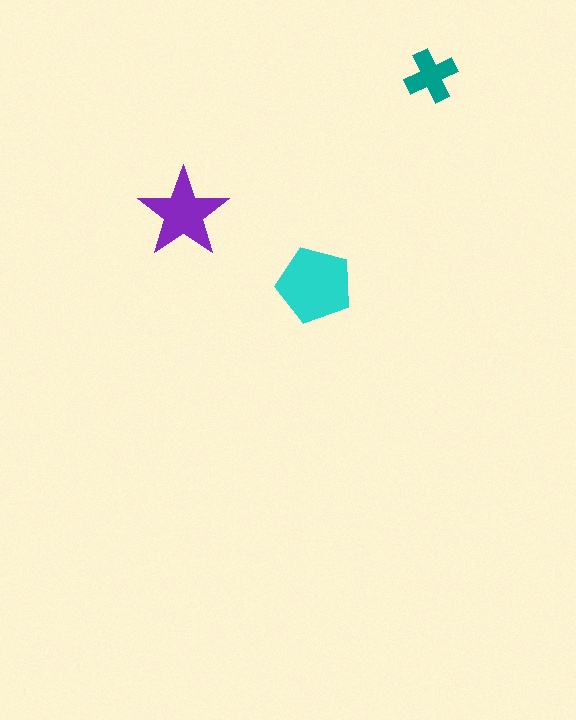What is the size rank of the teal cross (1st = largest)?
3rd.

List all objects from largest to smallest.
The cyan pentagon, the purple star, the teal cross.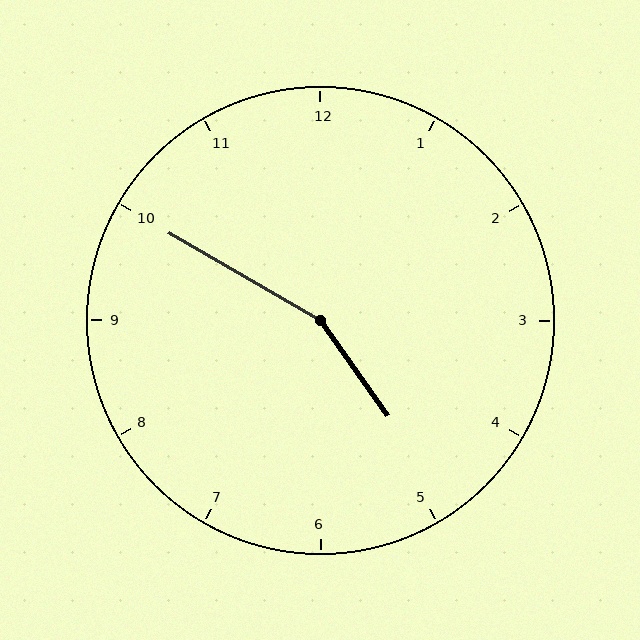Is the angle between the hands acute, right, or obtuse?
It is obtuse.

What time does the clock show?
4:50.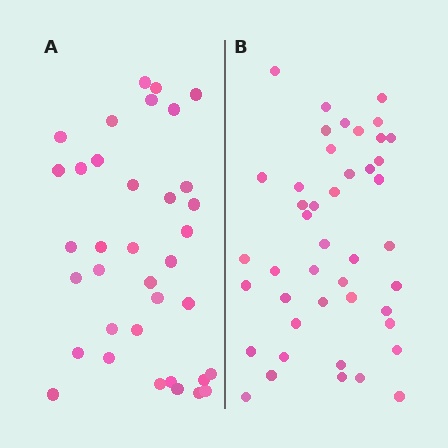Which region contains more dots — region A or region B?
Region B (the right region) has more dots.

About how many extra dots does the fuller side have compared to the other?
Region B has roughly 8 or so more dots than region A.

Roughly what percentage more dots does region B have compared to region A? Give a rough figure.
About 20% more.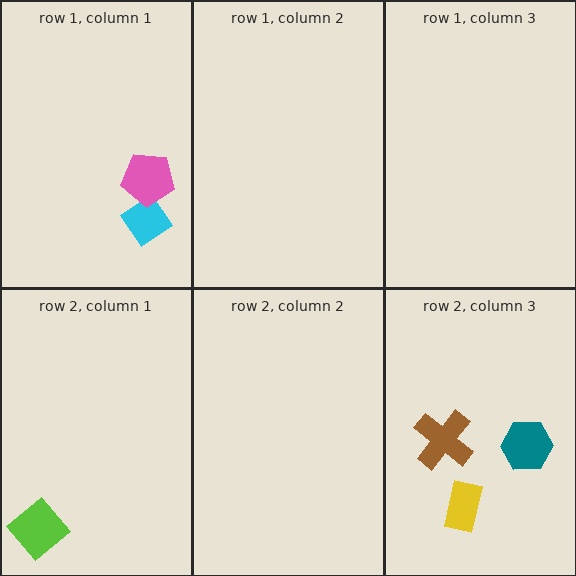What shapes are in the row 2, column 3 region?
The teal hexagon, the yellow rectangle, the brown cross.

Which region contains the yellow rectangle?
The row 2, column 3 region.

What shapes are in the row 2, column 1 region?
The lime diamond.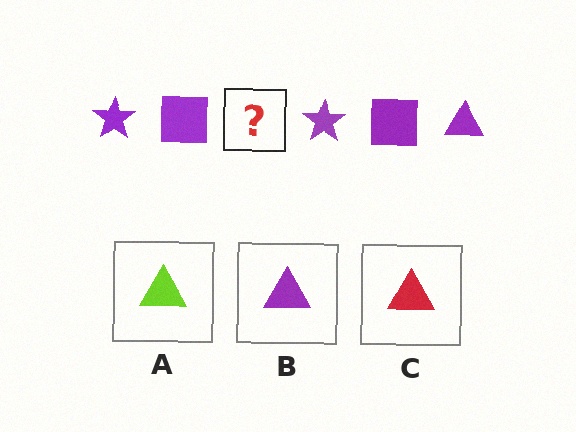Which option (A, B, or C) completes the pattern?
B.